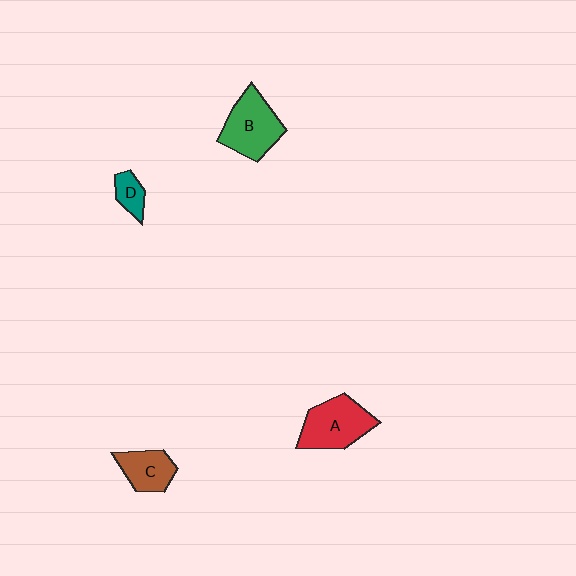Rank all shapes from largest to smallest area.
From largest to smallest: A (red), B (green), C (brown), D (teal).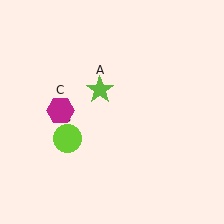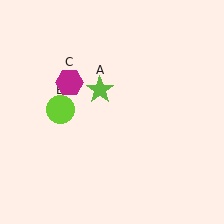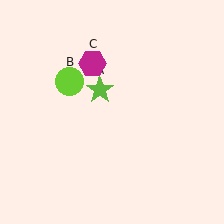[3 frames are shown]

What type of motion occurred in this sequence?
The lime circle (object B), magenta hexagon (object C) rotated clockwise around the center of the scene.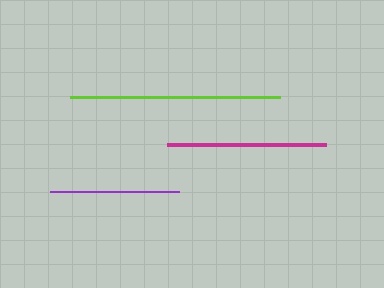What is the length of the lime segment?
The lime segment is approximately 211 pixels long.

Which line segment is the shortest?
The purple line is the shortest at approximately 129 pixels.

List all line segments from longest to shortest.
From longest to shortest: lime, magenta, purple.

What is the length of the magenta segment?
The magenta segment is approximately 159 pixels long.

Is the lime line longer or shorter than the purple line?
The lime line is longer than the purple line.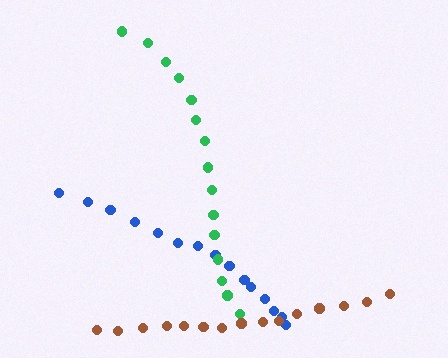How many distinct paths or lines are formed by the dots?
There are 3 distinct paths.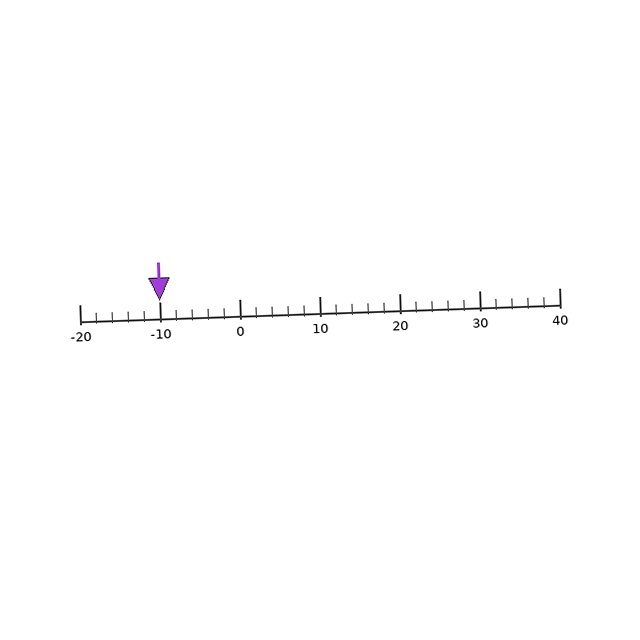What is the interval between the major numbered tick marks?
The major tick marks are spaced 10 units apart.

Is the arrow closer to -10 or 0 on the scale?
The arrow is closer to -10.